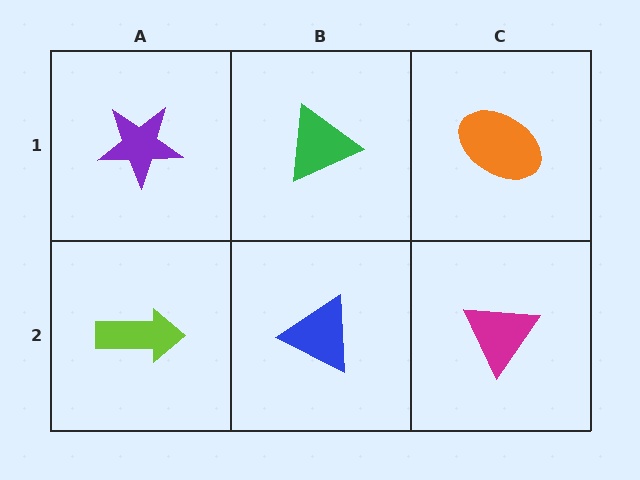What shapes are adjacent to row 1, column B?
A blue triangle (row 2, column B), a purple star (row 1, column A), an orange ellipse (row 1, column C).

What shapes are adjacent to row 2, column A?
A purple star (row 1, column A), a blue triangle (row 2, column B).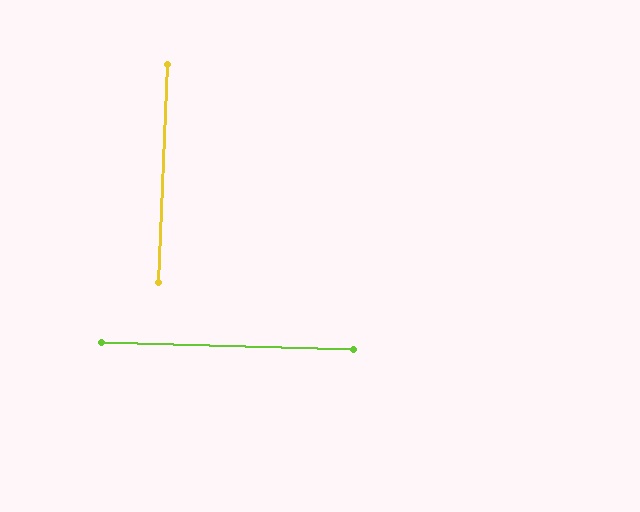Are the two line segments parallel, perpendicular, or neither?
Perpendicular — they meet at approximately 89°.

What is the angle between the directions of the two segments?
Approximately 89 degrees.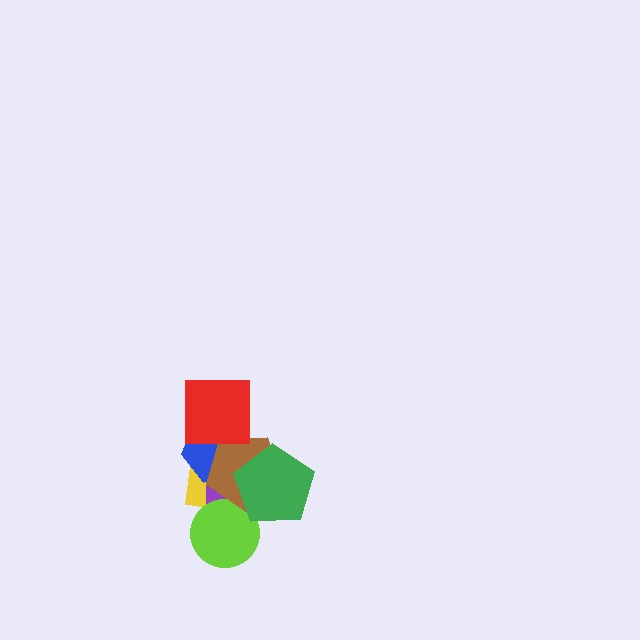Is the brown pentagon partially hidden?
Yes, it is partially covered by another shape.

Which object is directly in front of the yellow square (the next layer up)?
The purple rectangle is directly in front of the yellow square.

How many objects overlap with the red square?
2 objects overlap with the red square.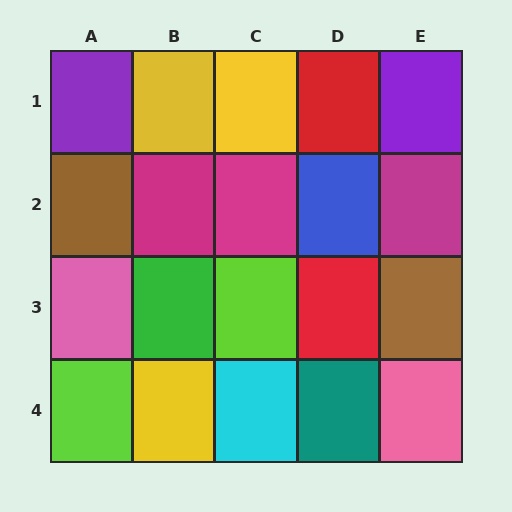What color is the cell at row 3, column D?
Red.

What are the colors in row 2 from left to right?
Brown, magenta, magenta, blue, magenta.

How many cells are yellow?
3 cells are yellow.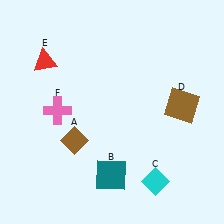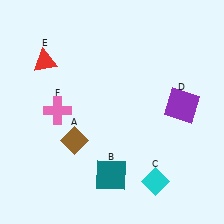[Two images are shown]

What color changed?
The square (D) changed from brown in Image 1 to purple in Image 2.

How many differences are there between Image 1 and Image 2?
There is 1 difference between the two images.